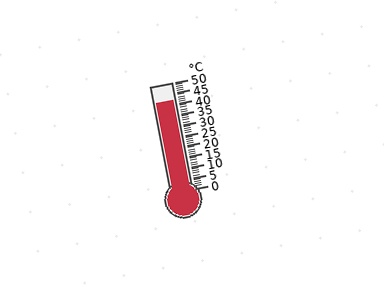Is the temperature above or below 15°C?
The temperature is above 15°C.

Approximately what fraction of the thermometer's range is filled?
The thermometer is filled to approximately 85% of its range.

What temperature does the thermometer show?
The thermometer shows approximately 42°C.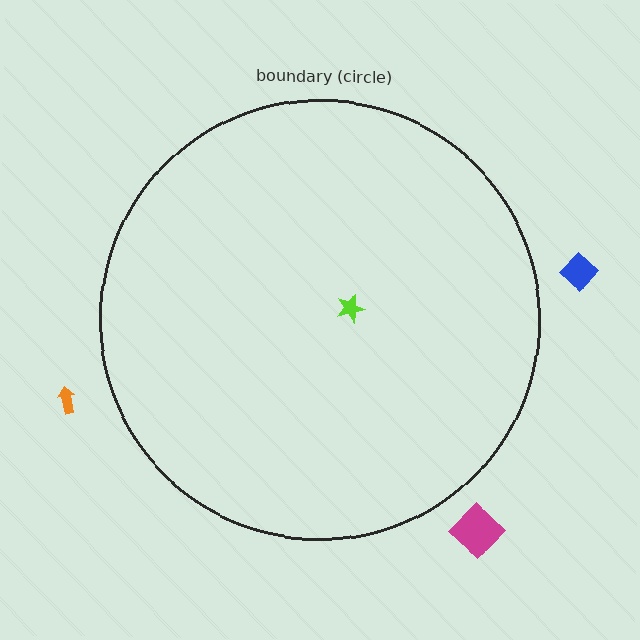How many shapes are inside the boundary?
1 inside, 3 outside.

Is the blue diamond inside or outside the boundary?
Outside.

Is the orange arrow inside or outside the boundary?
Outside.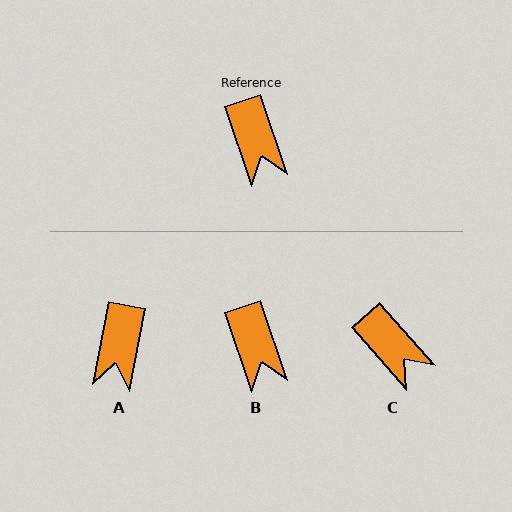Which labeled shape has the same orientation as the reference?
B.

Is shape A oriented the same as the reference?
No, it is off by about 29 degrees.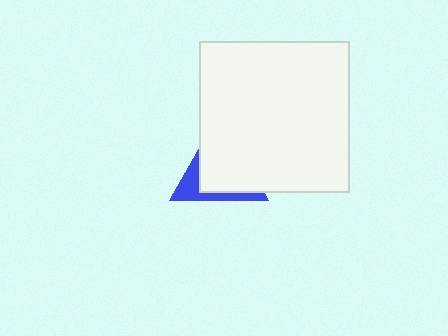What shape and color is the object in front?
The object in front is a white square.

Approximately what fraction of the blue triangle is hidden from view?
Roughly 69% of the blue triangle is hidden behind the white square.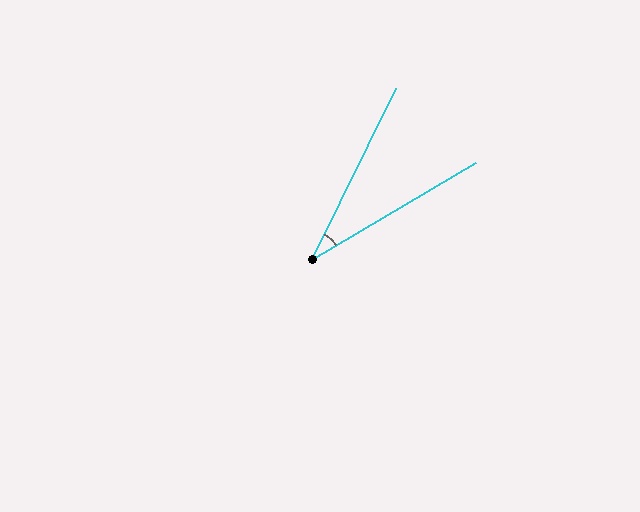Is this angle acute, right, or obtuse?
It is acute.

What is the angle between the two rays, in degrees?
Approximately 33 degrees.